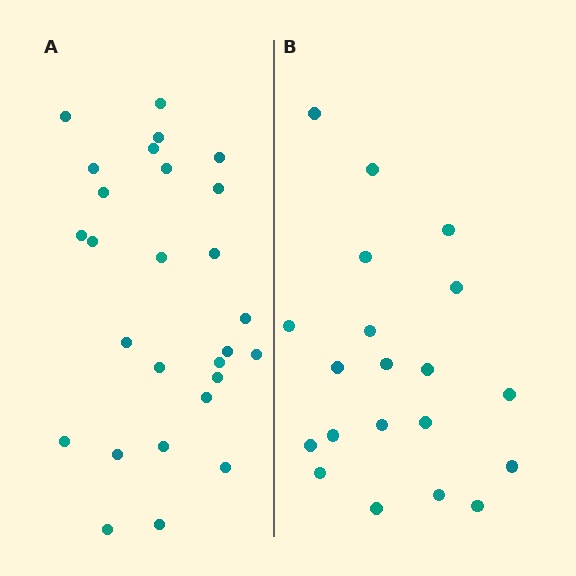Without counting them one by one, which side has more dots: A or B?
Region A (the left region) has more dots.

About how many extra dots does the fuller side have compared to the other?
Region A has roughly 8 or so more dots than region B.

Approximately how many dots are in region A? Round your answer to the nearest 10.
About 30 dots. (The exact count is 27, which rounds to 30.)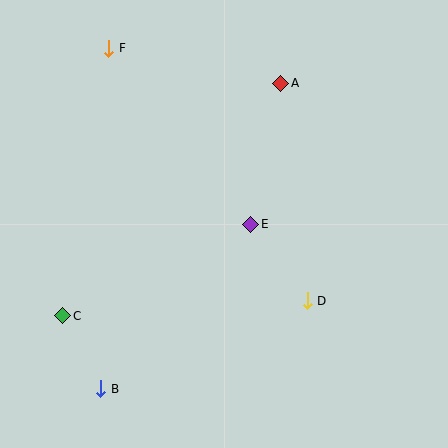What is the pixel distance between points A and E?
The distance between A and E is 144 pixels.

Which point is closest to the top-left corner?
Point F is closest to the top-left corner.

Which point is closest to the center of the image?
Point E at (251, 224) is closest to the center.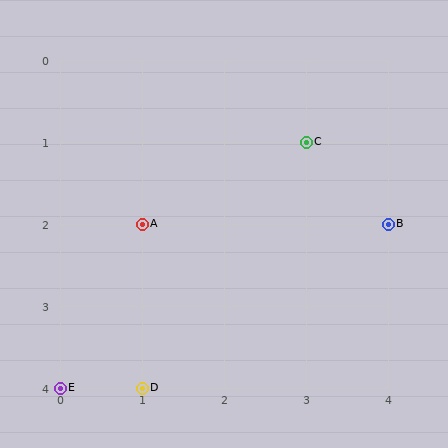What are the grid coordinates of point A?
Point A is at grid coordinates (1, 2).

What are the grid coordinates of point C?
Point C is at grid coordinates (3, 1).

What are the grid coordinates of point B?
Point B is at grid coordinates (4, 2).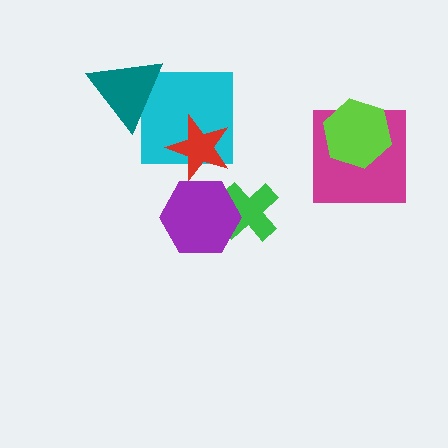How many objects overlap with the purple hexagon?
1 object overlaps with the purple hexagon.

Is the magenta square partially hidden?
Yes, it is partially covered by another shape.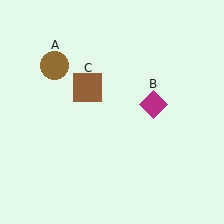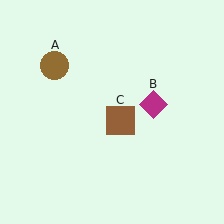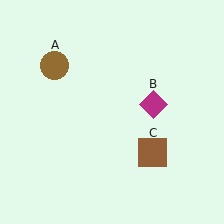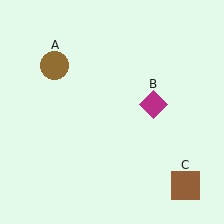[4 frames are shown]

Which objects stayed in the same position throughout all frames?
Brown circle (object A) and magenta diamond (object B) remained stationary.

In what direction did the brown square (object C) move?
The brown square (object C) moved down and to the right.